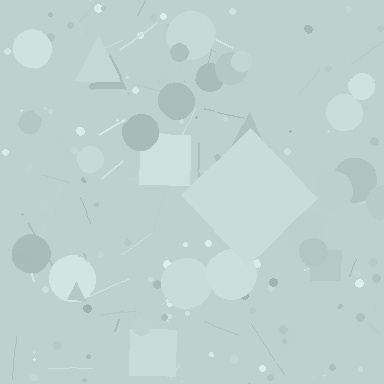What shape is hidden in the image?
A diamond is hidden in the image.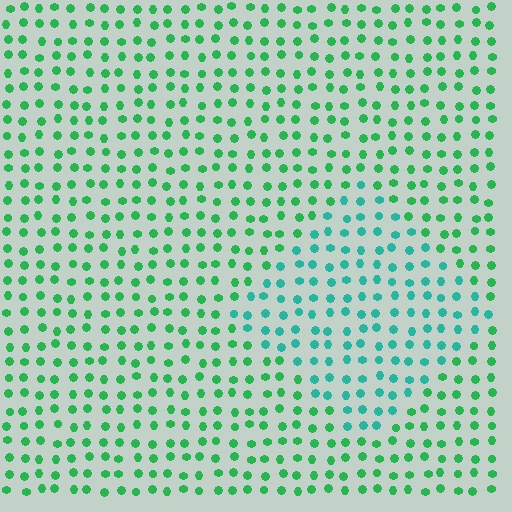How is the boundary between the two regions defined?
The boundary is defined purely by a slight shift in hue (about 34 degrees). Spacing, size, and orientation are identical on both sides.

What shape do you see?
I see a diamond.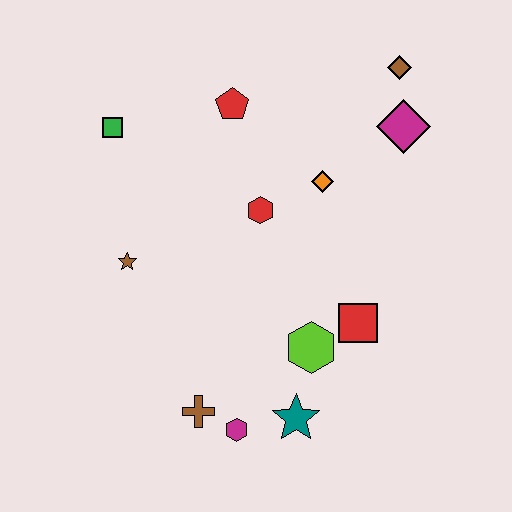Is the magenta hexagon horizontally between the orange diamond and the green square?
Yes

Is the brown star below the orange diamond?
Yes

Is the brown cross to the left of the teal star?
Yes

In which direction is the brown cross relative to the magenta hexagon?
The brown cross is to the left of the magenta hexagon.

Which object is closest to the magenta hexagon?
The brown cross is closest to the magenta hexagon.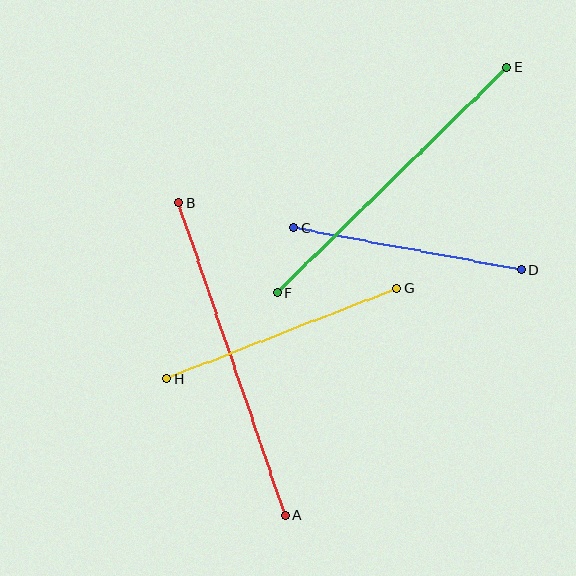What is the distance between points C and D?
The distance is approximately 232 pixels.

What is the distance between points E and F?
The distance is approximately 322 pixels.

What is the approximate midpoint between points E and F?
The midpoint is at approximately (392, 180) pixels.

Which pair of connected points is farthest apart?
Points A and B are farthest apart.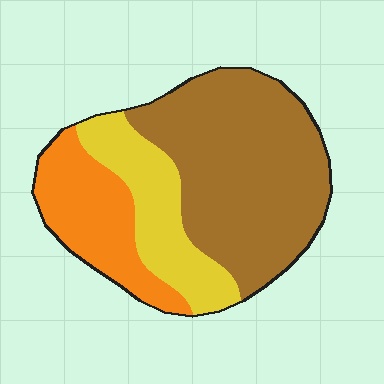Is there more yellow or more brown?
Brown.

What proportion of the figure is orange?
Orange covers around 25% of the figure.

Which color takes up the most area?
Brown, at roughly 55%.